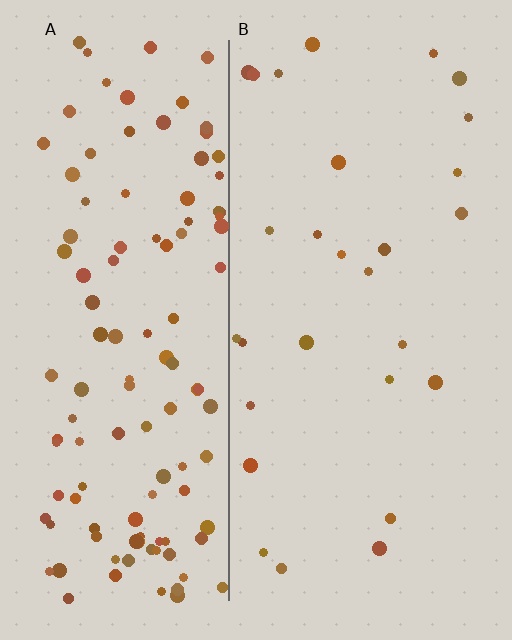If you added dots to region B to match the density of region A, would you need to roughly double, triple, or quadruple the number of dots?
Approximately quadruple.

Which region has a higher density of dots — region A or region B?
A (the left).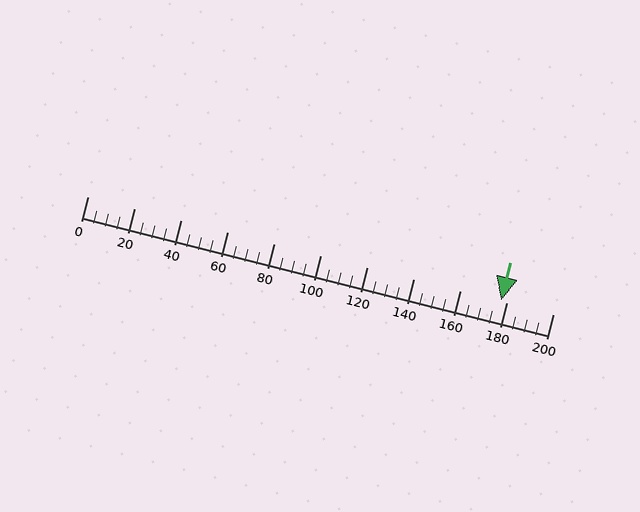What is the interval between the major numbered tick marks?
The major tick marks are spaced 20 units apart.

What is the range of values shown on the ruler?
The ruler shows values from 0 to 200.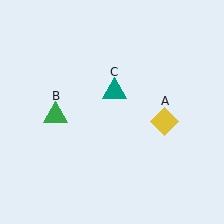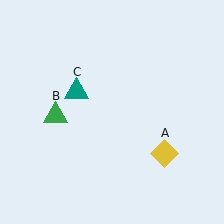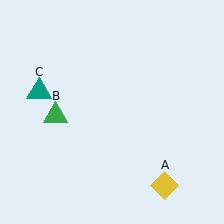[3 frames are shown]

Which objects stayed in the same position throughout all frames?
Green triangle (object B) remained stationary.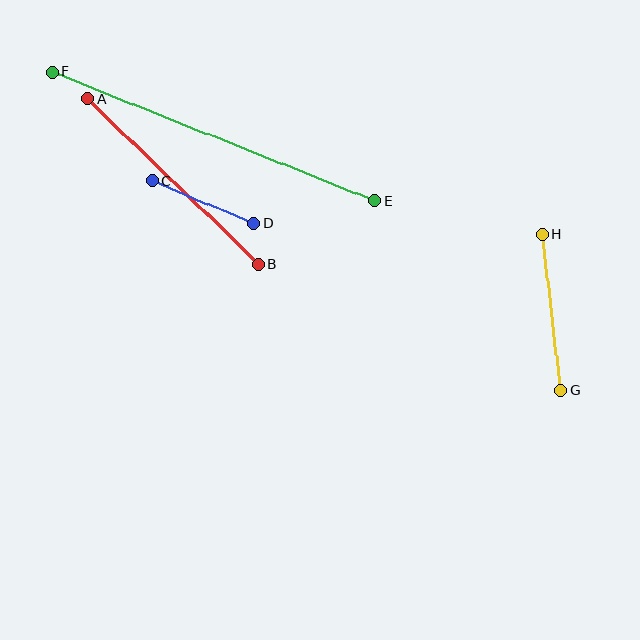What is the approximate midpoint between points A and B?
The midpoint is at approximately (173, 181) pixels.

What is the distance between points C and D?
The distance is approximately 110 pixels.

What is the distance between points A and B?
The distance is approximately 237 pixels.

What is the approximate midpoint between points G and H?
The midpoint is at approximately (551, 312) pixels.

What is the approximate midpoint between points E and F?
The midpoint is at approximately (213, 136) pixels.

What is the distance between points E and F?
The distance is approximately 348 pixels.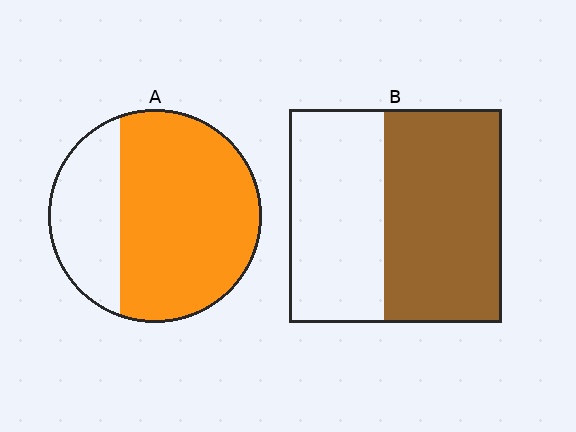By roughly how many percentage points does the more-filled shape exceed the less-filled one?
By roughly 15 percentage points (A over B).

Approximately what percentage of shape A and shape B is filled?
A is approximately 70% and B is approximately 55%.